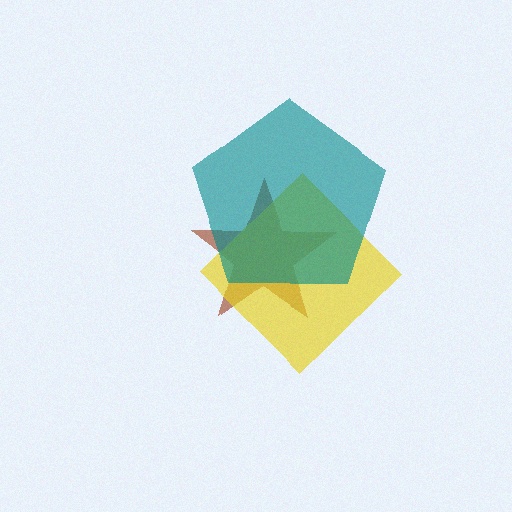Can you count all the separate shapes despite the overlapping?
Yes, there are 3 separate shapes.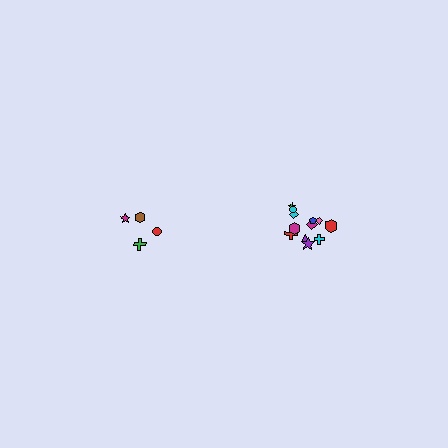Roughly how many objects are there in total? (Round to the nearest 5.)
Roughly 15 objects in total.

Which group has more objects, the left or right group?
The right group.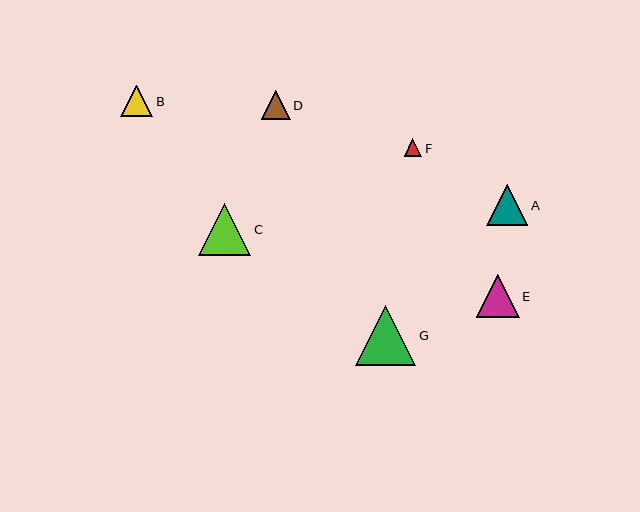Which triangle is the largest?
Triangle G is the largest with a size of approximately 60 pixels.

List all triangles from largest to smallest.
From largest to smallest: G, C, E, A, B, D, F.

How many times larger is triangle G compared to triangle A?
Triangle G is approximately 1.5 times the size of triangle A.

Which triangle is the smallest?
Triangle F is the smallest with a size of approximately 18 pixels.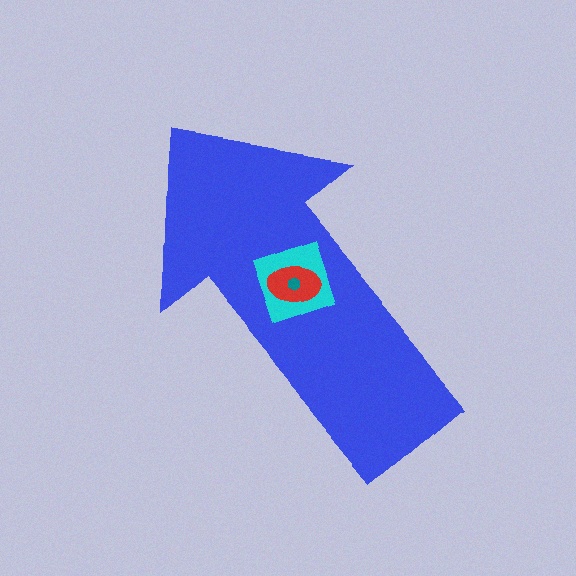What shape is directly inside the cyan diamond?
The red ellipse.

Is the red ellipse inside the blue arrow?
Yes.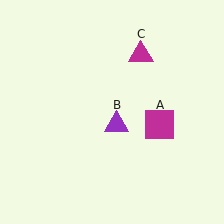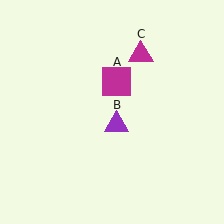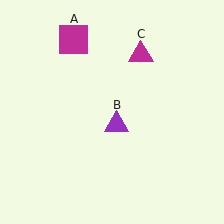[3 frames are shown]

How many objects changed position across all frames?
1 object changed position: magenta square (object A).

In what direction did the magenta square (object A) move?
The magenta square (object A) moved up and to the left.